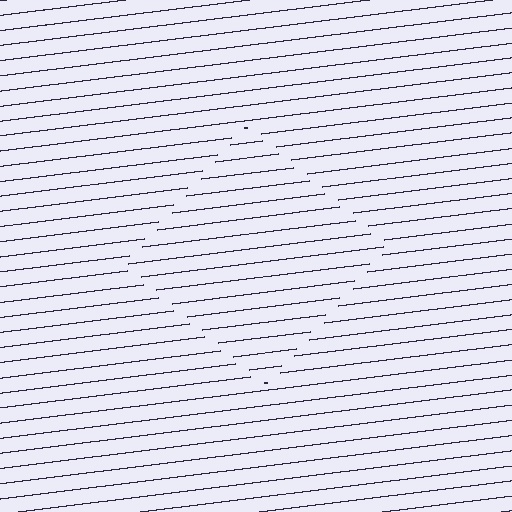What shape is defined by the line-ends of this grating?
An illusory square. The interior of the shape contains the same grating, shifted by half a period — the contour is defined by the phase discontinuity where line-ends from the inner and outer gratings abut.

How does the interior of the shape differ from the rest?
The interior of the shape contains the same grating, shifted by half a period — the contour is defined by the phase discontinuity where line-ends from the inner and outer gratings abut.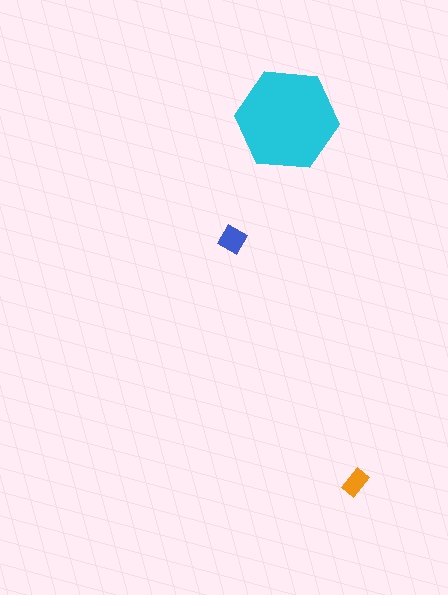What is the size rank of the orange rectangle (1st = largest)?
3rd.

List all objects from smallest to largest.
The orange rectangle, the blue diamond, the cyan hexagon.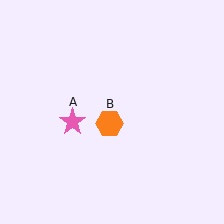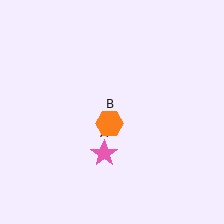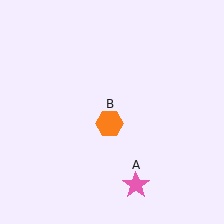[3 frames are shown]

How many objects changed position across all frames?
1 object changed position: pink star (object A).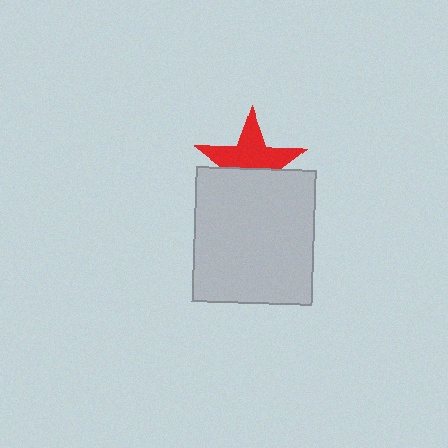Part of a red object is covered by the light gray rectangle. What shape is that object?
It is a star.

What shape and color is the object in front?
The object in front is a light gray rectangle.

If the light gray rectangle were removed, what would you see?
You would see the complete red star.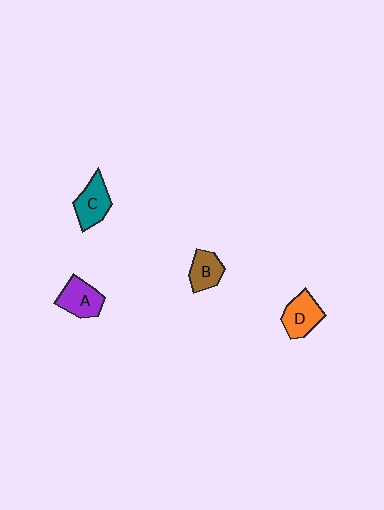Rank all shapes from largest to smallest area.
From largest to smallest: C (teal), A (purple), D (orange), B (brown).